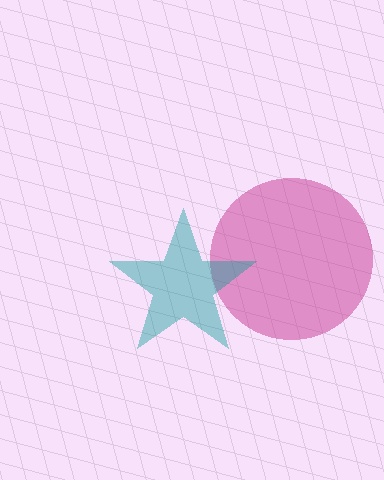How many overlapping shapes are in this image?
There are 2 overlapping shapes in the image.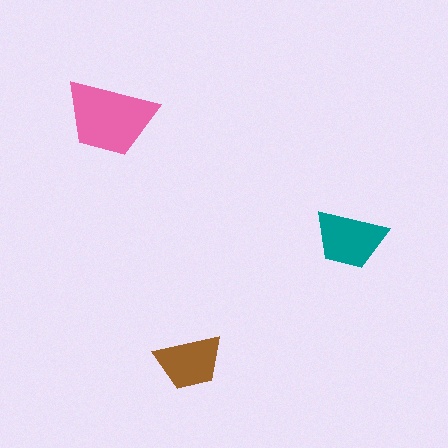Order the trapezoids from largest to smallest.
the pink one, the teal one, the brown one.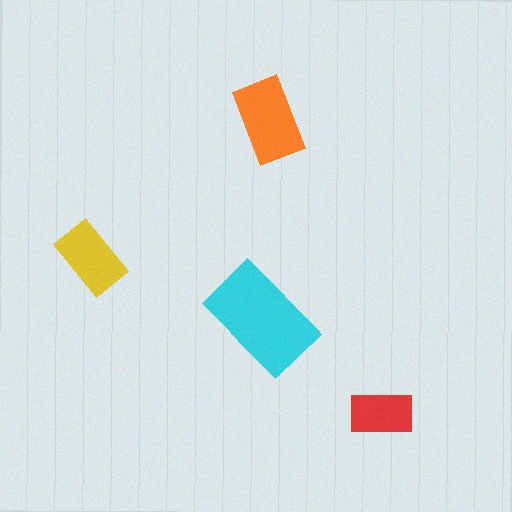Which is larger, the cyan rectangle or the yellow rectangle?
The cyan one.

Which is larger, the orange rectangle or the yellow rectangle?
The orange one.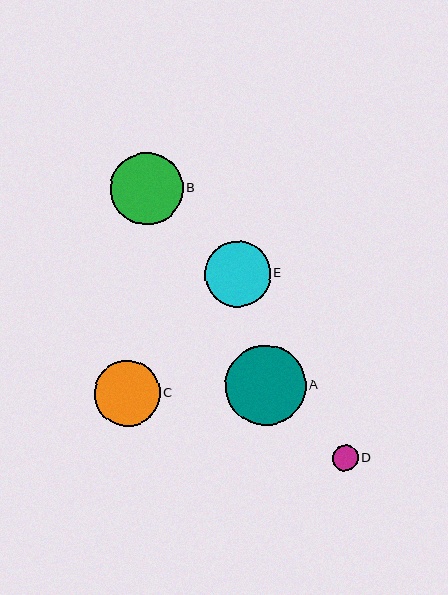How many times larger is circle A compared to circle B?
Circle A is approximately 1.1 times the size of circle B.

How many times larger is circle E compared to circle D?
Circle E is approximately 2.6 times the size of circle D.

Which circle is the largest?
Circle A is the largest with a size of approximately 81 pixels.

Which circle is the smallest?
Circle D is the smallest with a size of approximately 25 pixels.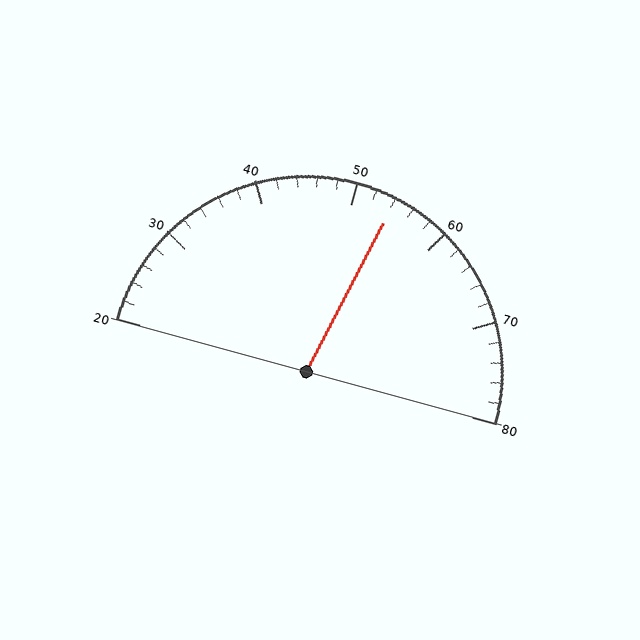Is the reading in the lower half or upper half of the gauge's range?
The reading is in the upper half of the range (20 to 80).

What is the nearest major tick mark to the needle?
The nearest major tick mark is 50.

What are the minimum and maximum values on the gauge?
The gauge ranges from 20 to 80.